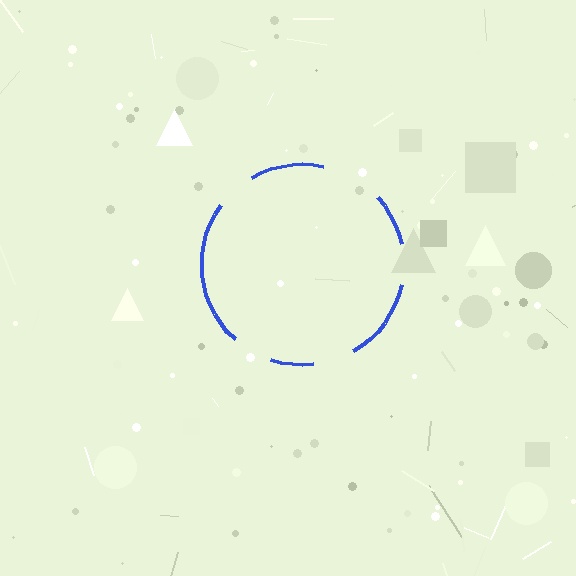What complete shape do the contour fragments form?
The contour fragments form a circle.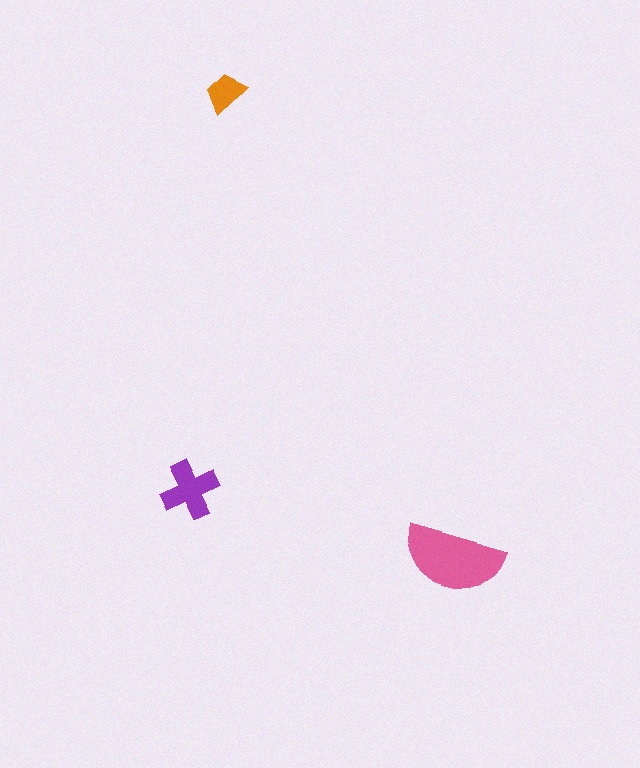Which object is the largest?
The pink semicircle.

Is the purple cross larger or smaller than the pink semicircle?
Smaller.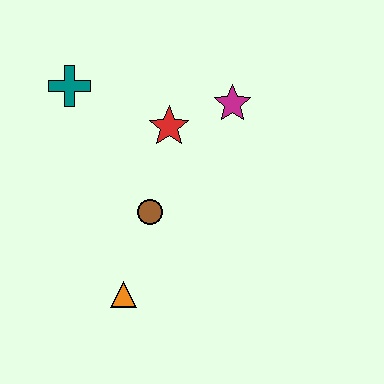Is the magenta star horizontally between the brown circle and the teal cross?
No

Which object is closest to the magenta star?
The red star is closest to the magenta star.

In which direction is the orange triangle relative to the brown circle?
The orange triangle is below the brown circle.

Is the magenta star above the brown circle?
Yes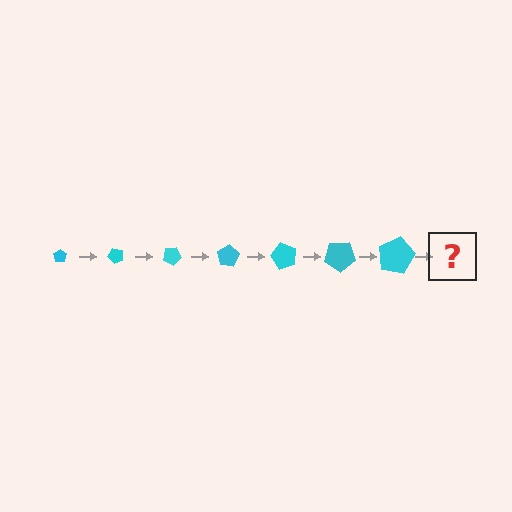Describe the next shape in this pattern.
It should be a pentagon, larger than the previous one and rotated 350 degrees from the start.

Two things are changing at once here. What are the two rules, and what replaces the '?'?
The two rules are that the pentagon grows larger each step and it rotates 50 degrees each step. The '?' should be a pentagon, larger than the previous one and rotated 350 degrees from the start.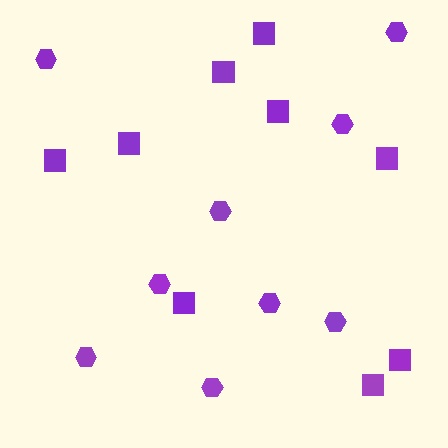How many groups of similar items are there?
There are 2 groups: one group of squares (9) and one group of hexagons (9).